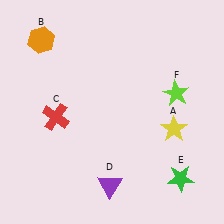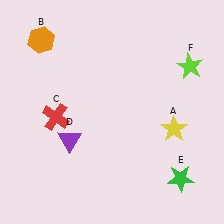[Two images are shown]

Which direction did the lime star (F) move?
The lime star (F) moved up.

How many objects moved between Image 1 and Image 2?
2 objects moved between the two images.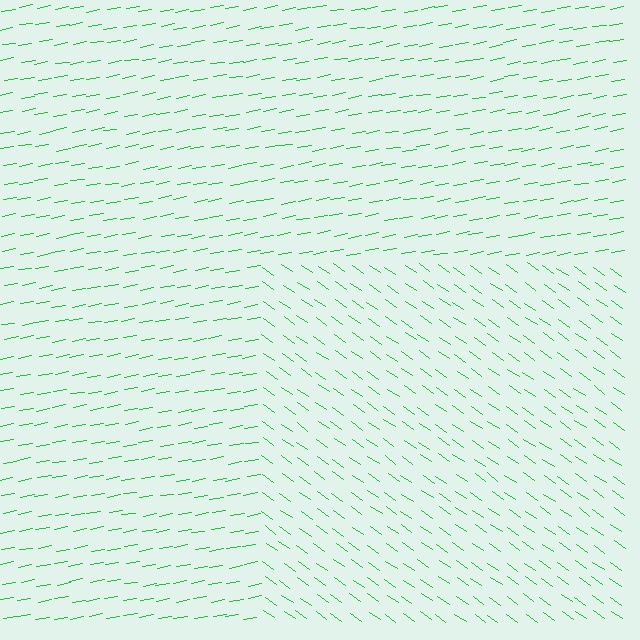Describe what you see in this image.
The image is filled with small green line segments. A rectangle region in the image has lines oriented differently from the surrounding lines, creating a visible texture boundary.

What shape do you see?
I see a rectangle.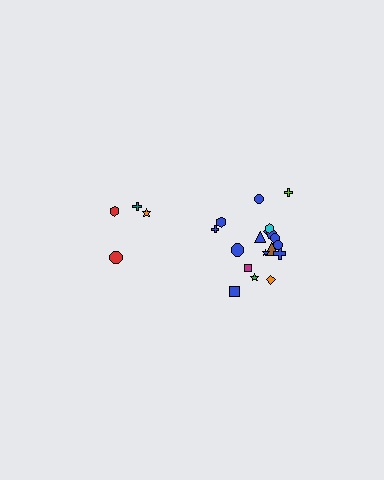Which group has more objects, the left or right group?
The right group.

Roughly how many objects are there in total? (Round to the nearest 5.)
Roughly 20 objects in total.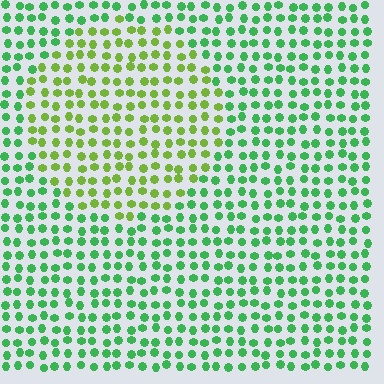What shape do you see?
I see a circle.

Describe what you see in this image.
The image is filled with small green elements in a uniform arrangement. A circle-shaped region is visible where the elements are tinted to a slightly different hue, forming a subtle color boundary.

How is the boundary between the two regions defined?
The boundary is defined purely by a slight shift in hue (about 41 degrees). Spacing, size, and orientation are identical on both sides.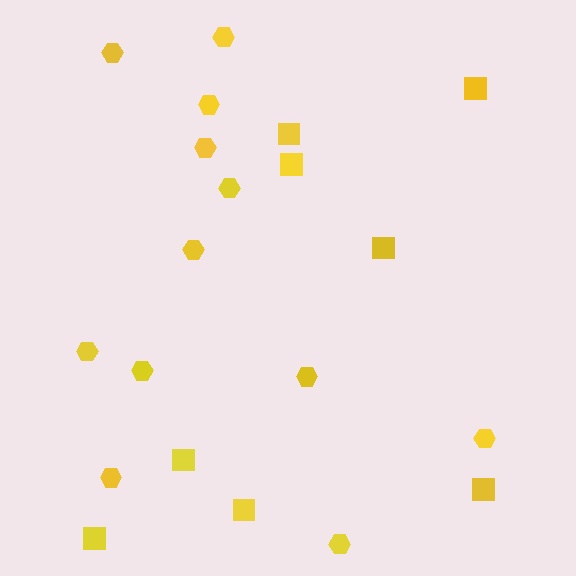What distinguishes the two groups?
There are 2 groups: one group of hexagons (12) and one group of squares (8).